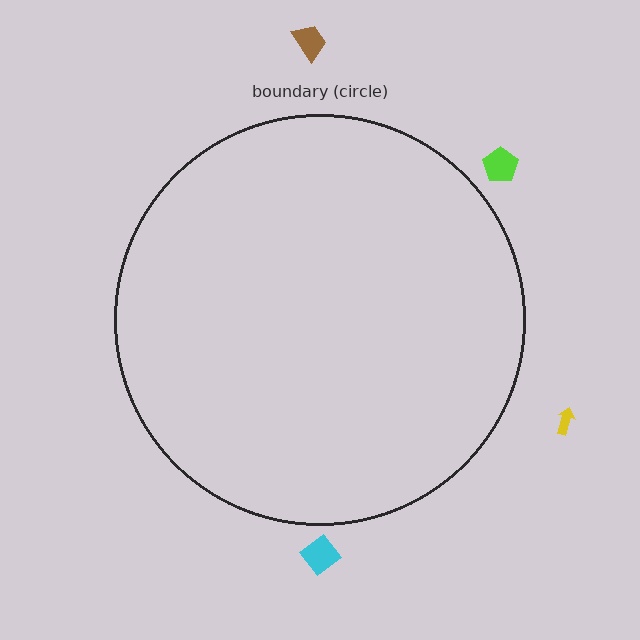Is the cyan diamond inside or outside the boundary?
Outside.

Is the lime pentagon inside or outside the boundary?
Outside.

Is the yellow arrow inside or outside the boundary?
Outside.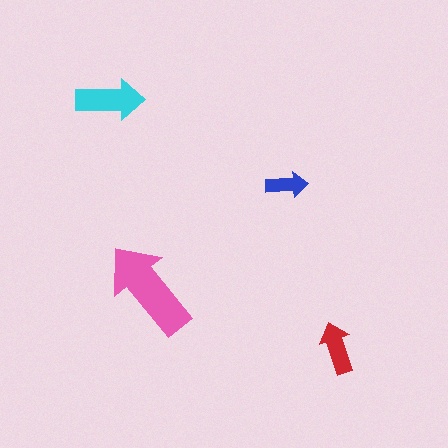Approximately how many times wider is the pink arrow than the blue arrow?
About 2.5 times wider.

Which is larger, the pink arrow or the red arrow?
The pink one.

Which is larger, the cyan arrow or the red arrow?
The cyan one.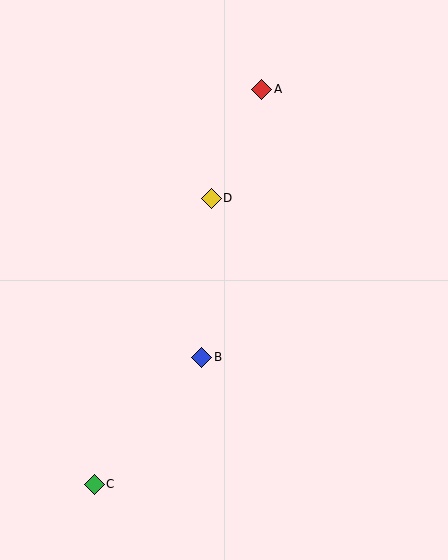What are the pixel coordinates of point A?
Point A is at (262, 89).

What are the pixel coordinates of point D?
Point D is at (211, 198).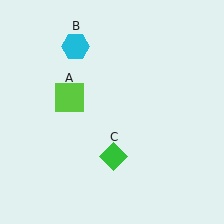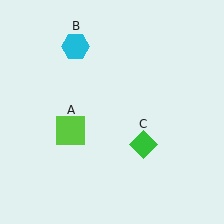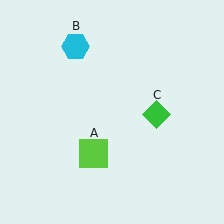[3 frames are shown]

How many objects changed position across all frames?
2 objects changed position: lime square (object A), green diamond (object C).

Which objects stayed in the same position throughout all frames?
Cyan hexagon (object B) remained stationary.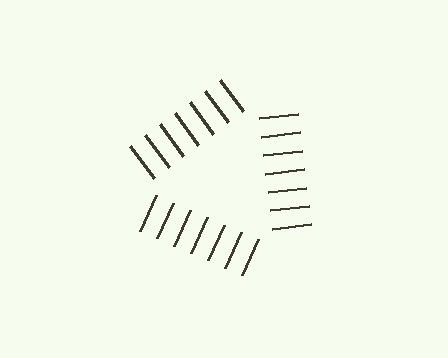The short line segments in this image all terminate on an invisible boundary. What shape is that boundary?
An illusory triangle — the line segments terminate on its edges but no continuous stroke is drawn.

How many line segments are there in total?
21 — 7 along each of the 3 edges.